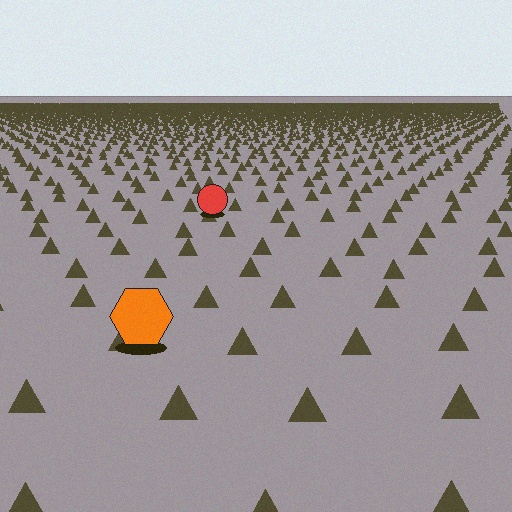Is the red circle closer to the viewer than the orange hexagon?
No. The orange hexagon is closer — you can tell from the texture gradient: the ground texture is coarser near it.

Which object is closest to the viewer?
The orange hexagon is closest. The texture marks near it are larger and more spread out.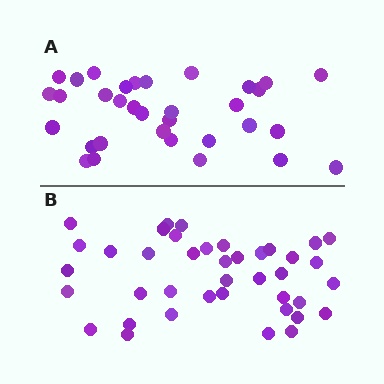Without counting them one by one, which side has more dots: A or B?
Region B (the bottom region) has more dots.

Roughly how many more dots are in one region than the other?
Region B has roughly 8 or so more dots than region A.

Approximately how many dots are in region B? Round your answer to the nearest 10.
About 40 dots.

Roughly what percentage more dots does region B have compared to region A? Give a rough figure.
About 20% more.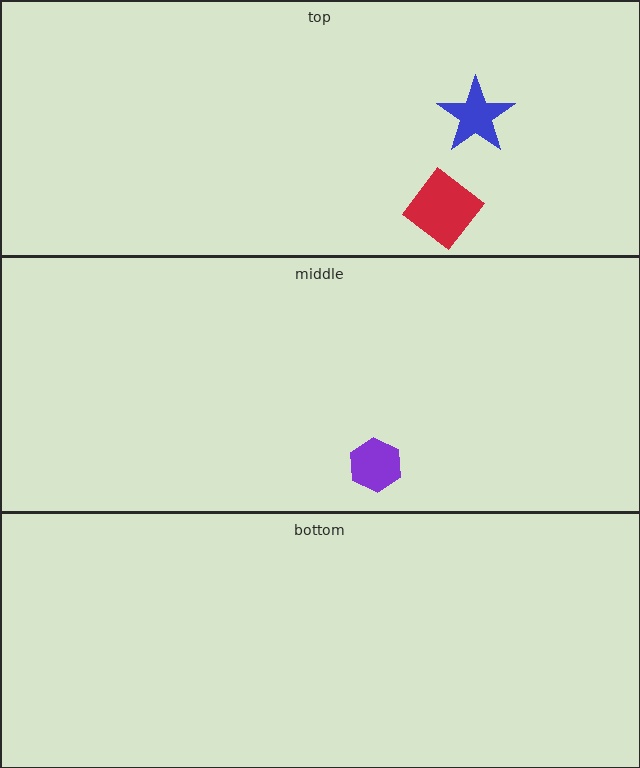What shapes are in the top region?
The red diamond, the blue star.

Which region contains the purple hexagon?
The middle region.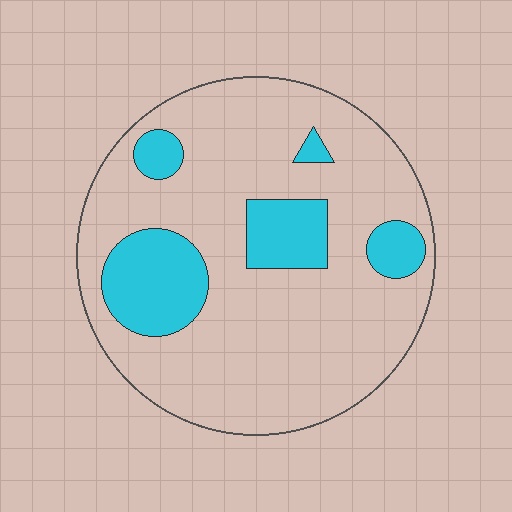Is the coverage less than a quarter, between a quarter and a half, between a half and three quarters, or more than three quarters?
Less than a quarter.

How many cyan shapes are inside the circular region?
5.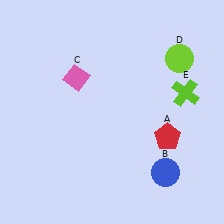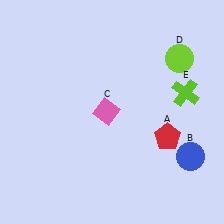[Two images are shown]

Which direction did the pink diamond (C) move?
The pink diamond (C) moved down.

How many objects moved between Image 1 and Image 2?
2 objects moved between the two images.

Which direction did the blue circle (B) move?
The blue circle (B) moved right.